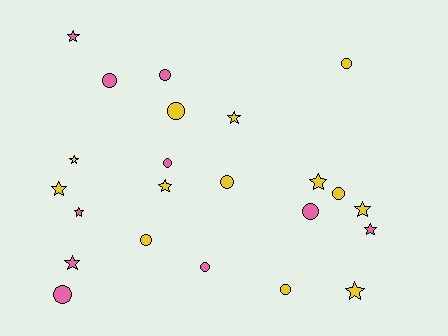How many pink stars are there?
There are 4 pink stars.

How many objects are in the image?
There are 23 objects.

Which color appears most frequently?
Yellow, with 13 objects.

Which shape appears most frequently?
Circle, with 12 objects.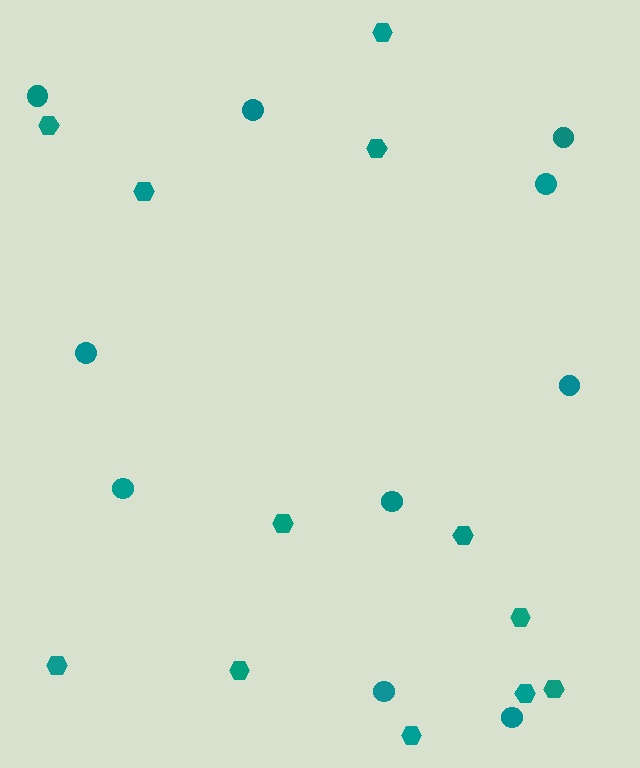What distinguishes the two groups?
There are 2 groups: one group of circles (10) and one group of hexagons (12).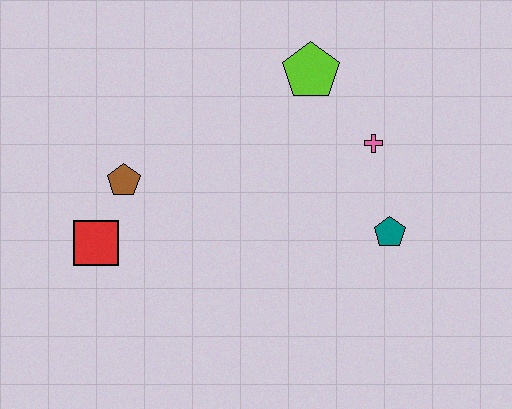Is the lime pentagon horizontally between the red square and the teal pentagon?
Yes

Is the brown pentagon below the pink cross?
Yes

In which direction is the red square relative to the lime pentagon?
The red square is to the left of the lime pentagon.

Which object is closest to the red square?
The brown pentagon is closest to the red square.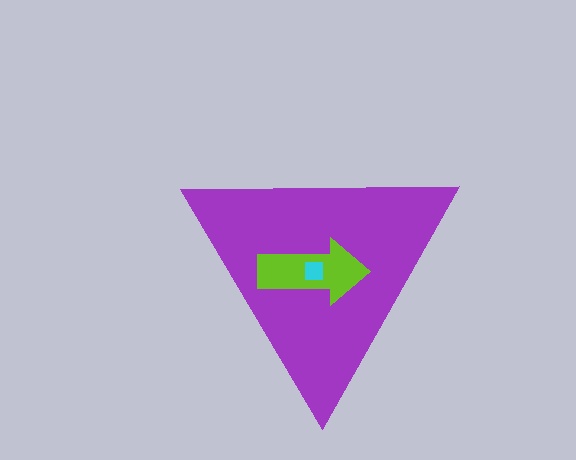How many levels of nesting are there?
3.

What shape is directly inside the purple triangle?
The lime arrow.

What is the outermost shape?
The purple triangle.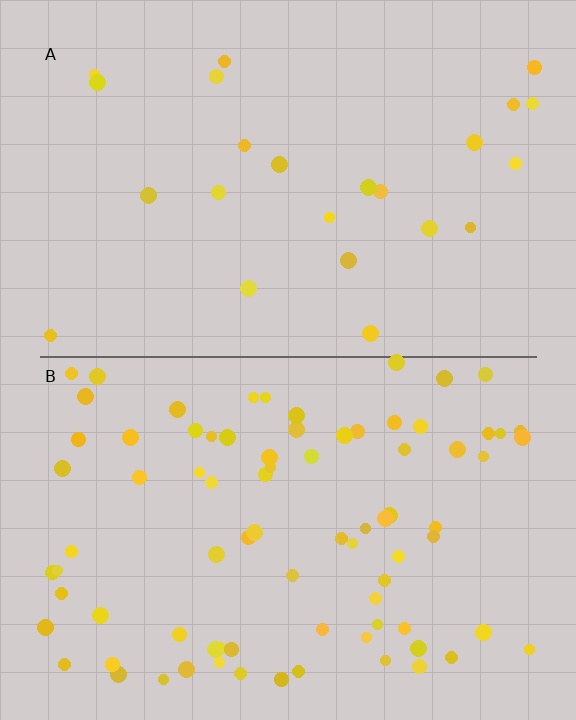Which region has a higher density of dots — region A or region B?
B (the bottom).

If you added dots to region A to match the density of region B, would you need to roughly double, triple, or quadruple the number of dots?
Approximately triple.